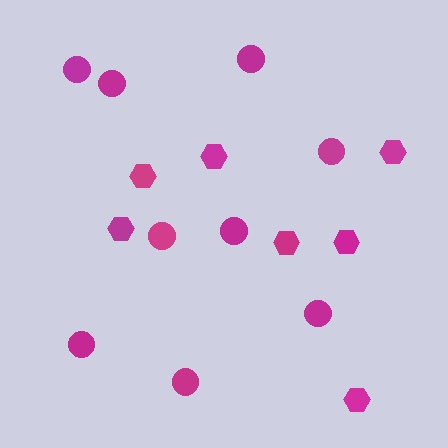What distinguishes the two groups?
There are 2 groups: one group of hexagons (7) and one group of circles (9).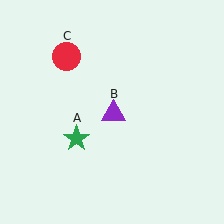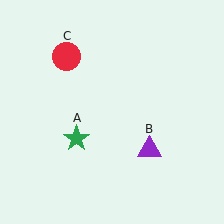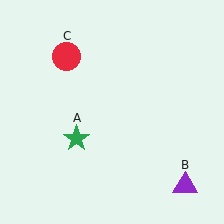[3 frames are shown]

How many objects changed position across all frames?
1 object changed position: purple triangle (object B).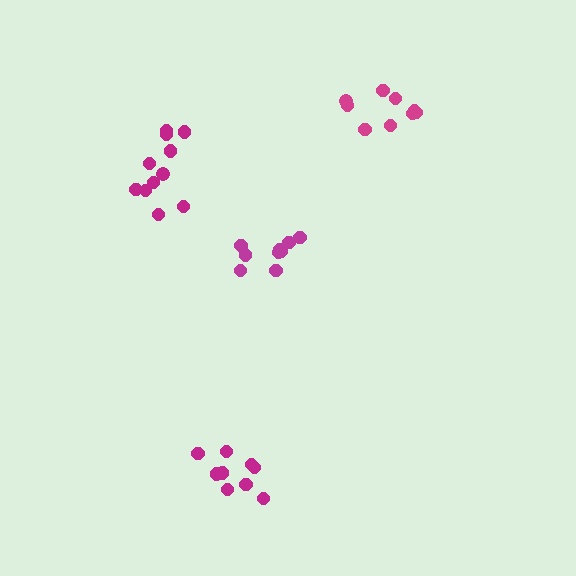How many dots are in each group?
Group 1: 10 dots, Group 2: 9 dots, Group 3: 11 dots, Group 4: 9 dots (39 total).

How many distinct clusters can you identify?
There are 4 distinct clusters.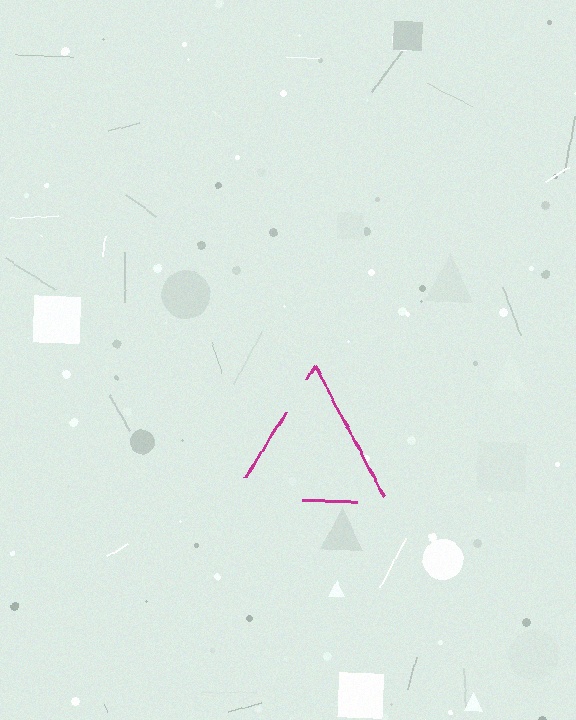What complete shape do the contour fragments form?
The contour fragments form a triangle.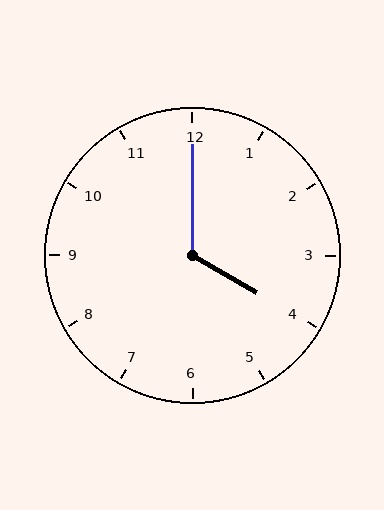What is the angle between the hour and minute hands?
Approximately 120 degrees.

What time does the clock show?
4:00.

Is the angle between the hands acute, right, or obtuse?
It is obtuse.